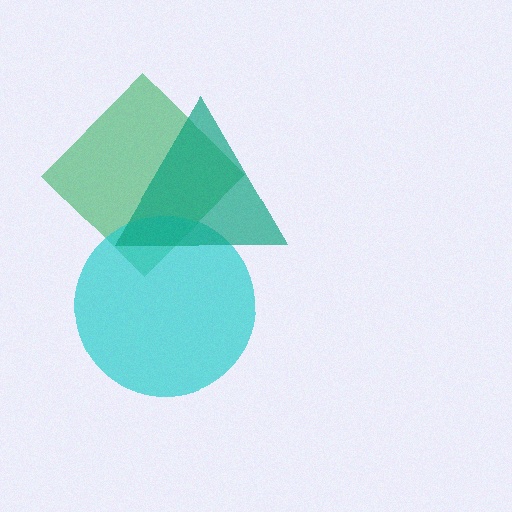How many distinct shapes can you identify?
There are 3 distinct shapes: a green diamond, a cyan circle, a teal triangle.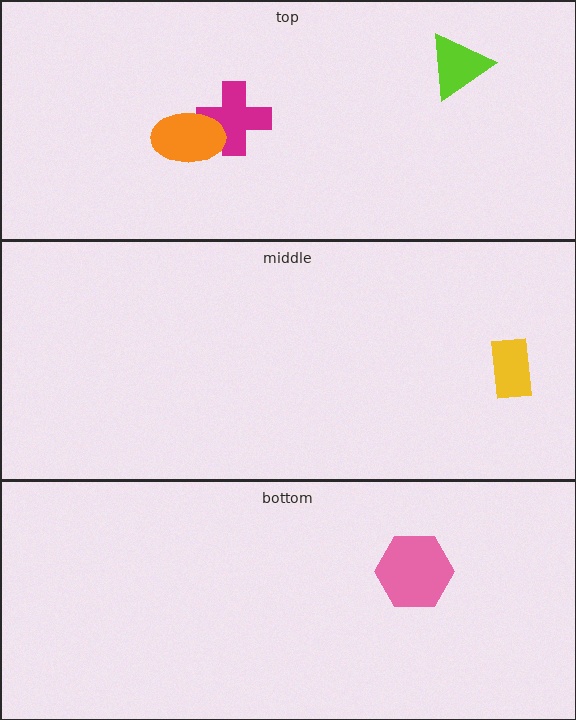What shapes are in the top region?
The magenta cross, the orange ellipse, the lime triangle.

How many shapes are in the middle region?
1.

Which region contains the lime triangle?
The top region.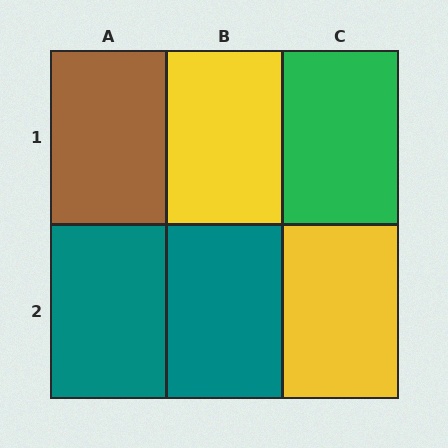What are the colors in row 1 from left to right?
Brown, yellow, green.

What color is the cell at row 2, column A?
Teal.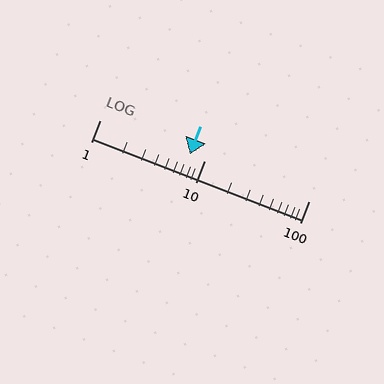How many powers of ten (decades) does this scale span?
The scale spans 2 decades, from 1 to 100.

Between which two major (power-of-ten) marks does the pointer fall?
The pointer is between 1 and 10.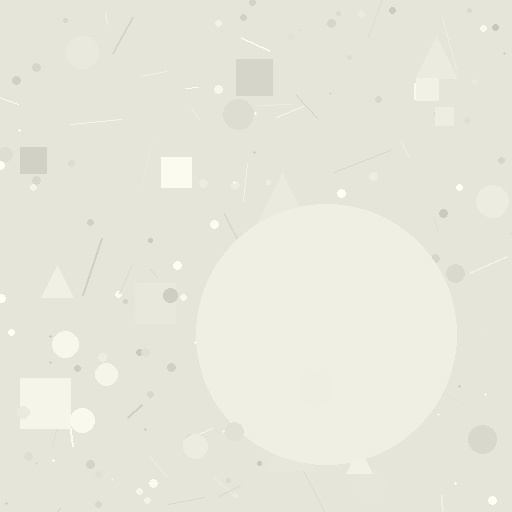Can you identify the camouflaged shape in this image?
The camouflaged shape is a circle.